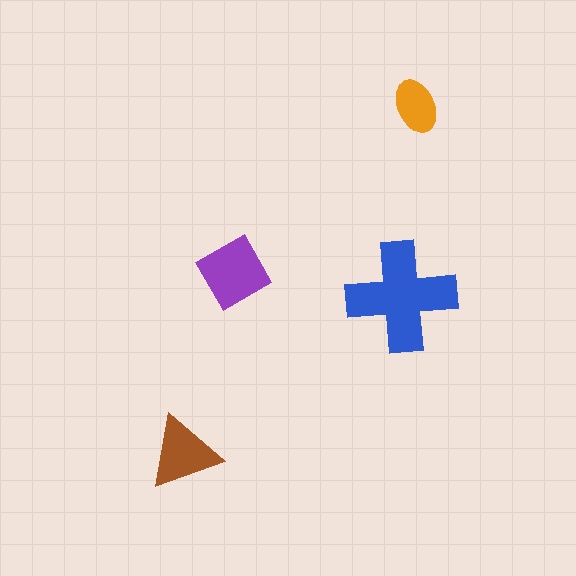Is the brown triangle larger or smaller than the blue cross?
Smaller.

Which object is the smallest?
The orange ellipse.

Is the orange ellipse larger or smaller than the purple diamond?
Smaller.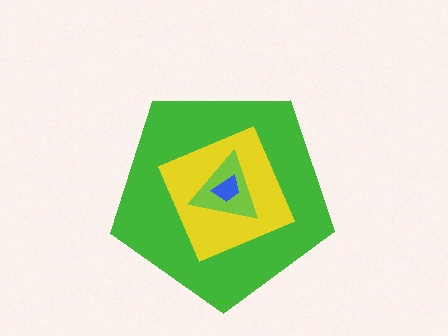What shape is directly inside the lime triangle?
The blue trapezoid.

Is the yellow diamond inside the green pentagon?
Yes.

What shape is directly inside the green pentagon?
The yellow diamond.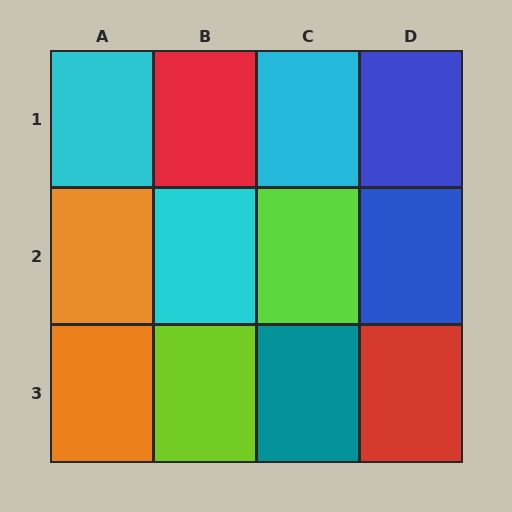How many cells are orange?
2 cells are orange.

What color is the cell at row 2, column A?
Orange.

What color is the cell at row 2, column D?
Blue.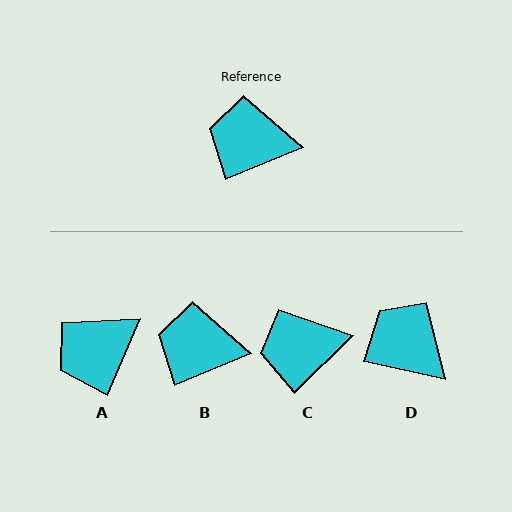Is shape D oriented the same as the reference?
No, it is off by about 35 degrees.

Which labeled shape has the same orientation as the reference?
B.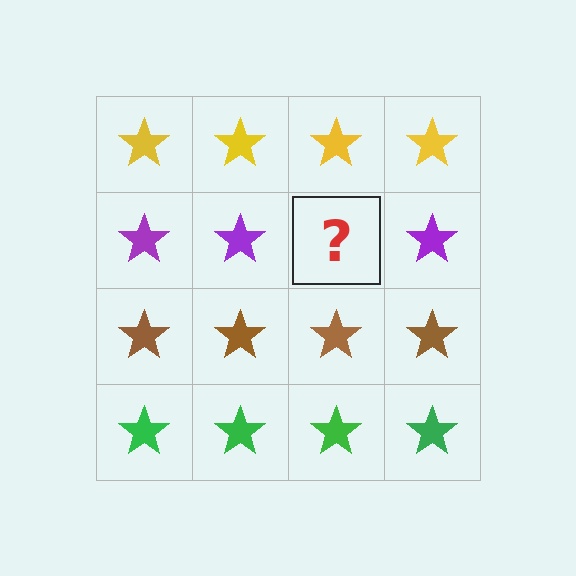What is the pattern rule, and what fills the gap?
The rule is that each row has a consistent color. The gap should be filled with a purple star.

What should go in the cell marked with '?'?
The missing cell should contain a purple star.